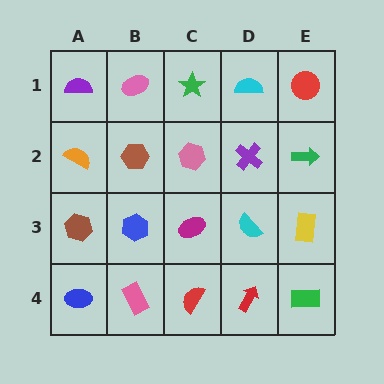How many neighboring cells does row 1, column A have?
2.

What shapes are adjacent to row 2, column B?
A pink ellipse (row 1, column B), a blue hexagon (row 3, column B), an orange semicircle (row 2, column A), a pink hexagon (row 2, column C).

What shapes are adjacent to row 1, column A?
An orange semicircle (row 2, column A), a pink ellipse (row 1, column B).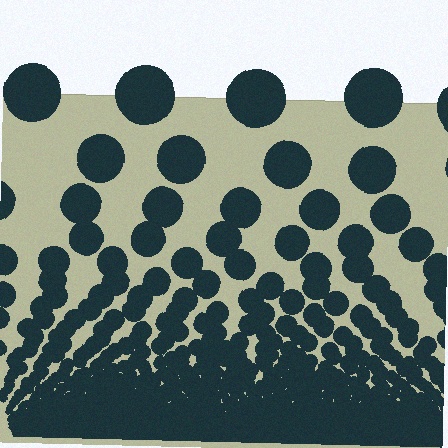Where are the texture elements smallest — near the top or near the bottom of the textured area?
Near the bottom.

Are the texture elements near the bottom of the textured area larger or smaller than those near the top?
Smaller. The gradient is inverted — elements near the bottom are smaller and denser.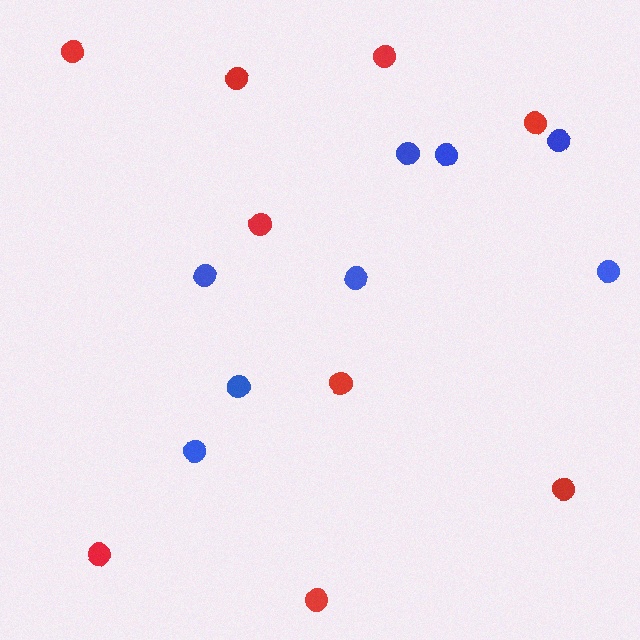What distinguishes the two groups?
There are 2 groups: one group of red circles (9) and one group of blue circles (8).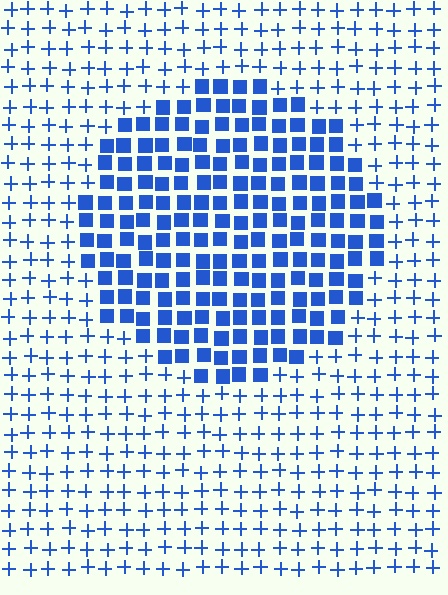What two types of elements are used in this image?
The image uses squares inside the circle region and plus signs outside it.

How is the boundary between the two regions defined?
The boundary is defined by a change in element shape: squares inside vs. plus signs outside. All elements share the same color and spacing.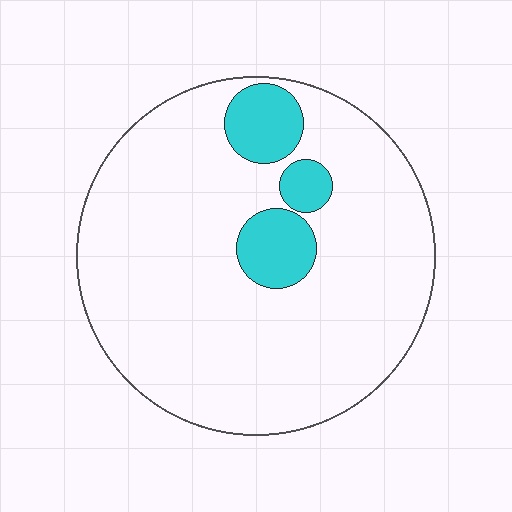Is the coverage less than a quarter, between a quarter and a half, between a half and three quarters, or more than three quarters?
Less than a quarter.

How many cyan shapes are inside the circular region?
3.